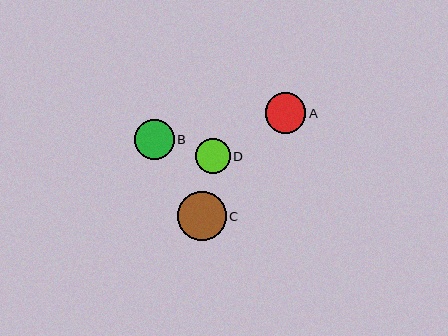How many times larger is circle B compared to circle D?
Circle B is approximately 1.1 times the size of circle D.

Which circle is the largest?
Circle C is the largest with a size of approximately 49 pixels.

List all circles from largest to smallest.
From largest to smallest: C, A, B, D.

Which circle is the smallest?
Circle D is the smallest with a size of approximately 35 pixels.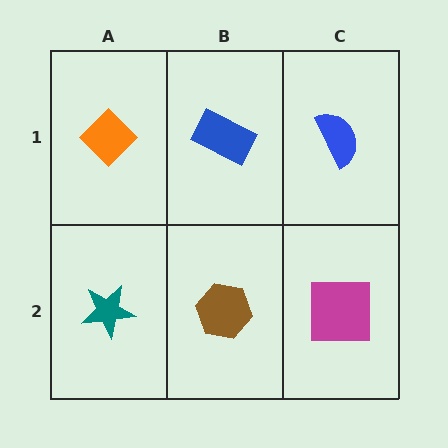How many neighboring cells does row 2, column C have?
2.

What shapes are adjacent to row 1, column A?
A teal star (row 2, column A), a blue rectangle (row 1, column B).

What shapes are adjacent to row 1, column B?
A brown hexagon (row 2, column B), an orange diamond (row 1, column A), a blue semicircle (row 1, column C).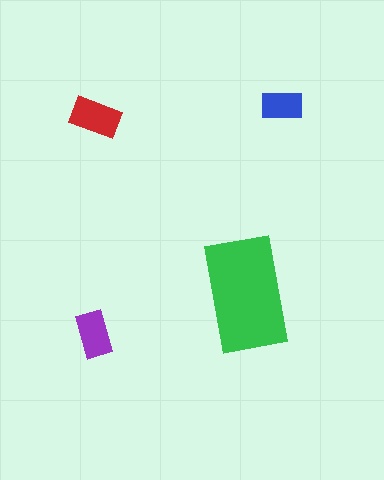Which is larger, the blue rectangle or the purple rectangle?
The purple one.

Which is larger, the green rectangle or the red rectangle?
The green one.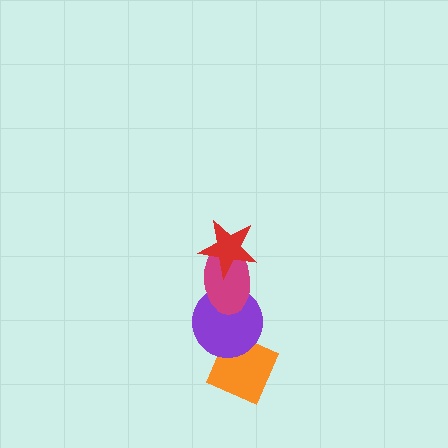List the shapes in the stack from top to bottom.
From top to bottom: the red star, the magenta ellipse, the purple circle, the orange diamond.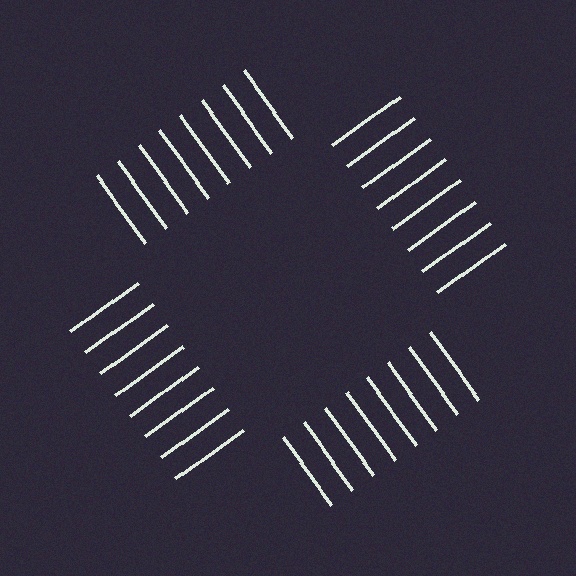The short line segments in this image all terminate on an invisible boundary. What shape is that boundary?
An illusory square — the line segments terminate on its edges but no continuous stroke is drawn.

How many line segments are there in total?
32 — 8 along each of the 4 edges.